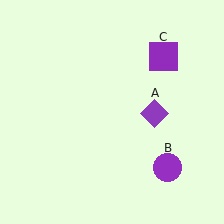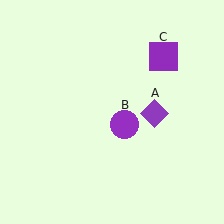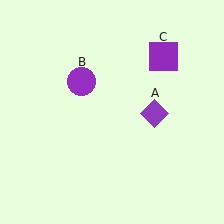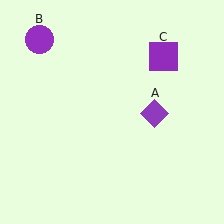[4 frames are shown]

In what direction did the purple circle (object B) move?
The purple circle (object B) moved up and to the left.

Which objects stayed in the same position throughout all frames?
Purple diamond (object A) and purple square (object C) remained stationary.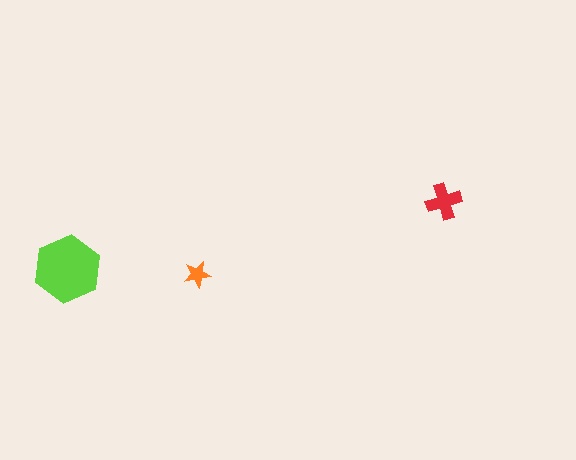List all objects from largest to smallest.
The lime hexagon, the red cross, the orange star.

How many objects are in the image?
There are 3 objects in the image.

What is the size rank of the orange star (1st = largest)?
3rd.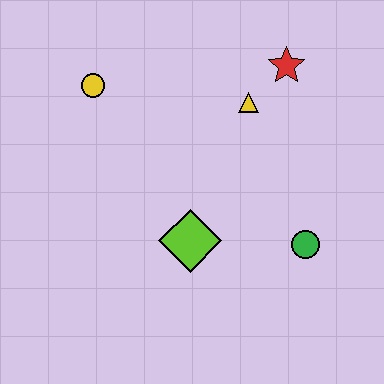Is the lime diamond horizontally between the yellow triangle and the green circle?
No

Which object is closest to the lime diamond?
The green circle is closest to the lime diamond.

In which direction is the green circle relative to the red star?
The green circle is below the red star.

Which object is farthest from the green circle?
The yellow circle is farthest from the green circle.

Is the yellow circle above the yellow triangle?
Yes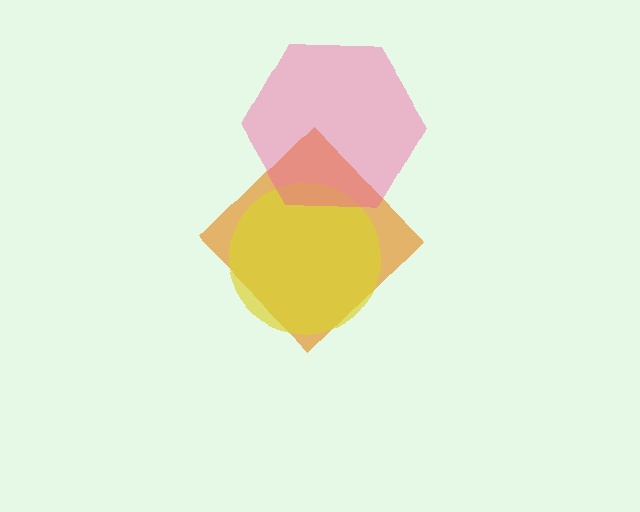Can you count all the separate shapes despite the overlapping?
Yes, there are 3 separate shapes.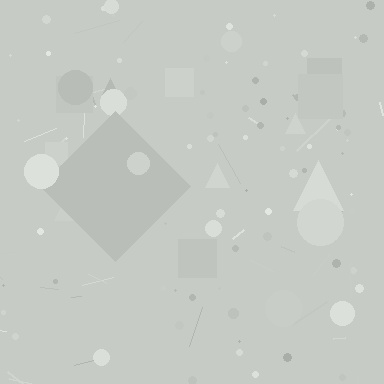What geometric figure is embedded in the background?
A diamond is embedded in the background.